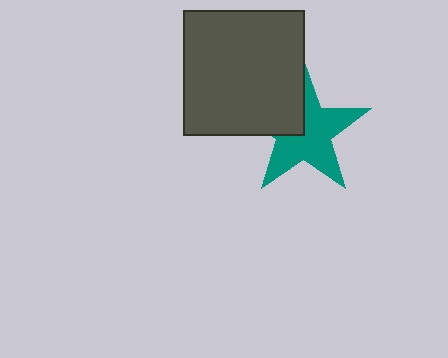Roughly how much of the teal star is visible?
Most of it is visible (roughly 68%).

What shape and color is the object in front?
The object in front is a dark gray rectangle.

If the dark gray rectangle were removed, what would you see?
You would see the complete teal star.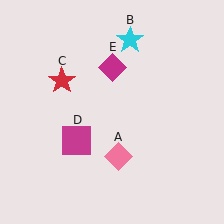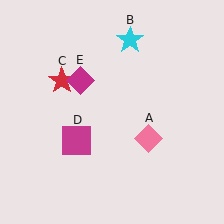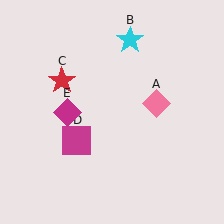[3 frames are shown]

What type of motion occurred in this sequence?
The pink diamond (object A), magenta diamond (object E) rotated counterclockwise around the center of the scene.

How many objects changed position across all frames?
2 objects changed position: pink diamond (object A), magenta diamond (object E).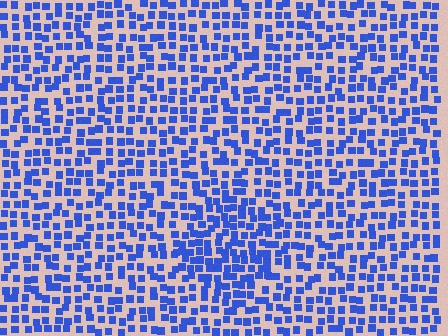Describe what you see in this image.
The image contains small blue elements arranged at two different densities. A diamond-shaped region is visible where the elements are more densely packed than the surrounding area.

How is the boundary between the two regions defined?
The boundary is defined by a change in element density (approximately 1.5x ratio). All elements are the same color, size, and shape.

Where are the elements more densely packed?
The elements are more densely packed inside the diamond boundary.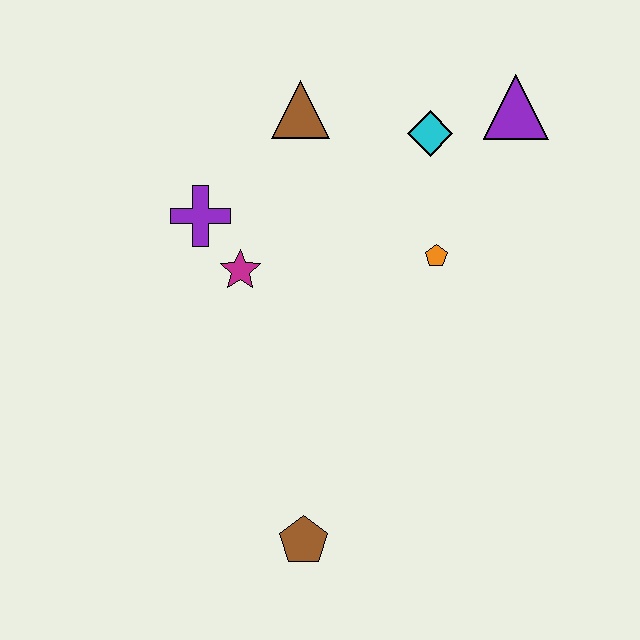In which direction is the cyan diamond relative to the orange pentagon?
The cyan diamond is above the orange pentagon.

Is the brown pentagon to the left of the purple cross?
No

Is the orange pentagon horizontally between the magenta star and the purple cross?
No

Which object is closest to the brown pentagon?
The magenta star is closest to the brown pentagon.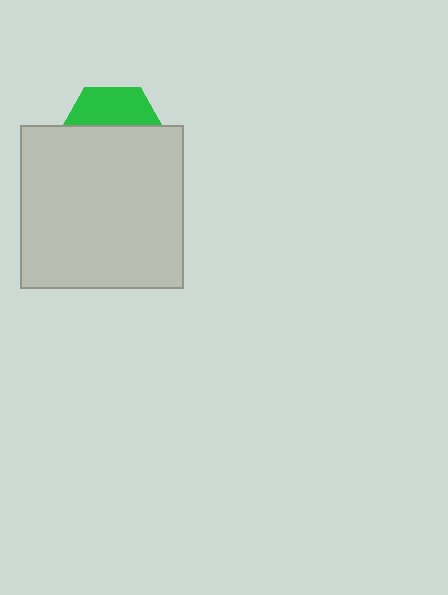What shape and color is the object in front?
The object in front is a light gray square.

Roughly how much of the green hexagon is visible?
A small part of it is visible (roughly 37%).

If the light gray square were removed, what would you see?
You would see the complete green hexagon.